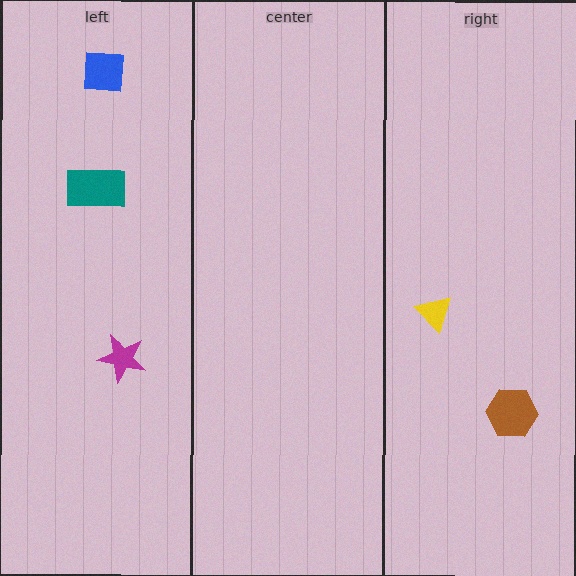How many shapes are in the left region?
3.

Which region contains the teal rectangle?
The left region.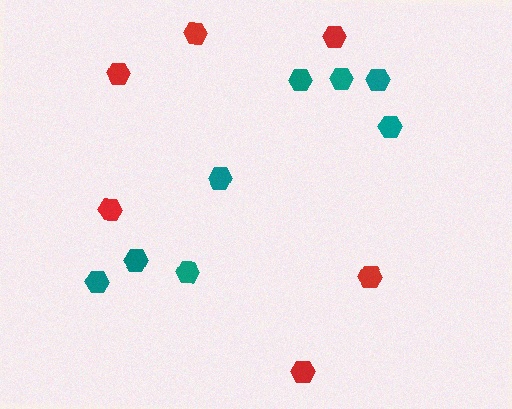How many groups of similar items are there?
There are 2 groups: one group of teal hexagons (8) and one group of red hexagons (6).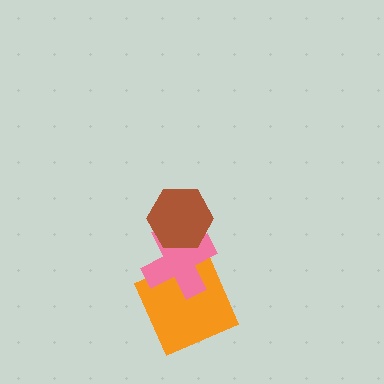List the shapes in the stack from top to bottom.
From top to bottom: the brown hexagon, the pink cross, the orange square.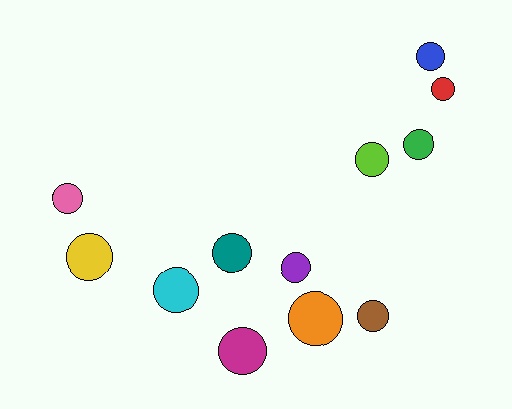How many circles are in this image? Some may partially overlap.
There are 12 circles.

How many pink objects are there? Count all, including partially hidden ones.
There is 1 pink object.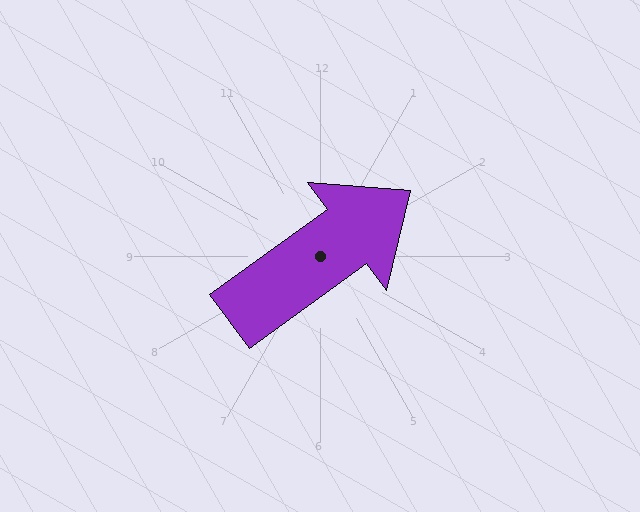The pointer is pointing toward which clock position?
Roughly 2 o'clock.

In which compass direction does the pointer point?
Northeast.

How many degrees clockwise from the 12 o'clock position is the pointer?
Approximately 54 degrees.